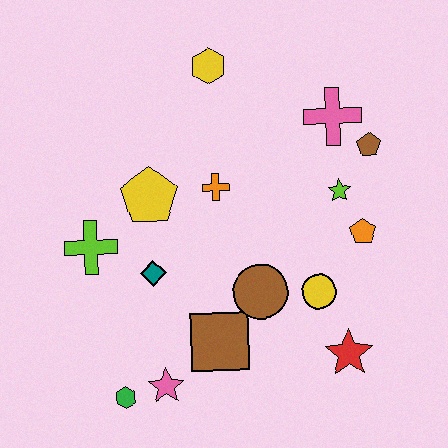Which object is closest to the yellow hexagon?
The orange cross is closest to the yellow hexagon.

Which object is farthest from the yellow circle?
The yellow hexagon is farthest from the yellow circle.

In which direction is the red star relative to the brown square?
The red star is to the right of the brown square.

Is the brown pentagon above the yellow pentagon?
Yes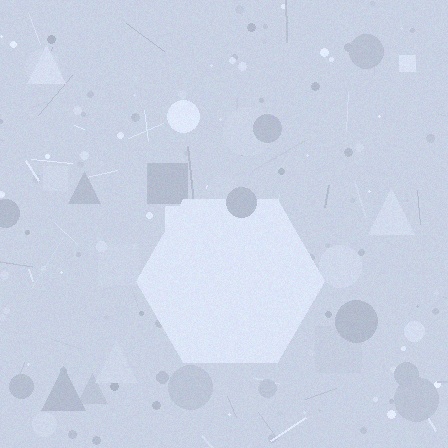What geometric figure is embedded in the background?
A hexagon is embedded in the background.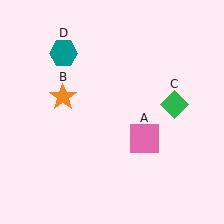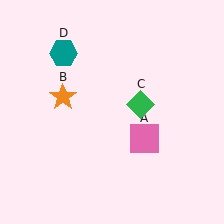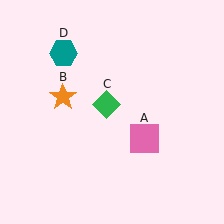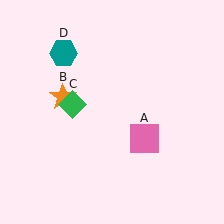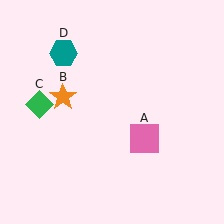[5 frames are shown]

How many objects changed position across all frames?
1 object changed position: green diamond (object C).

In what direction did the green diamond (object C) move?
The green diamond (object C) moved left.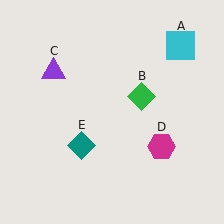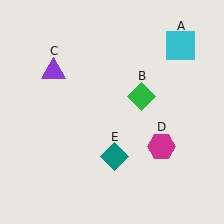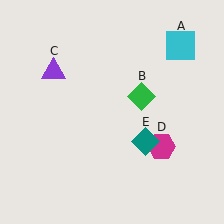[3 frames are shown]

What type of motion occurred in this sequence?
The teal diamond (object E) rotated counterclockwise around the center of the scene.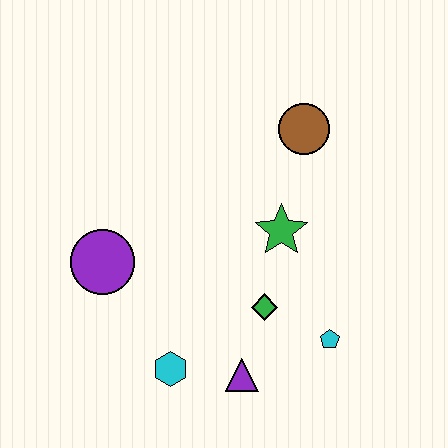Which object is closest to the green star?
The green diamond is closest to the green star.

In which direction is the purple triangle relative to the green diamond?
The purple triangle is below the green diamond.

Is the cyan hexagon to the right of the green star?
No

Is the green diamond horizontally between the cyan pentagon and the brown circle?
No